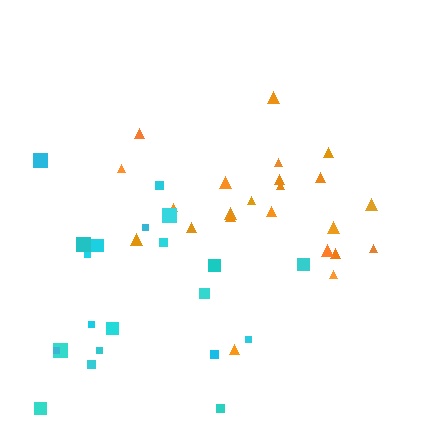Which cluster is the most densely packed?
Orange.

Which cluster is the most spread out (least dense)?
Cyan.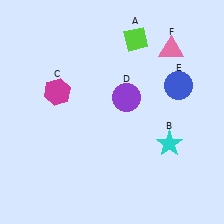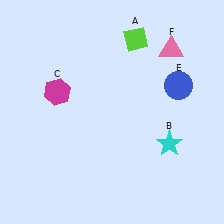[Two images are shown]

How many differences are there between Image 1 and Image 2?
There is 1 difference between the two images.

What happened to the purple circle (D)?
The purple circle (D) was removed in Image 2. It was in the top-right area of Image 1.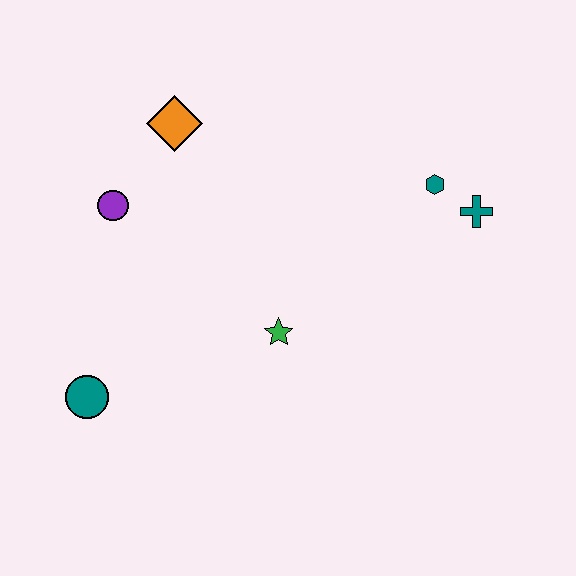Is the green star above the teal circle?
Yes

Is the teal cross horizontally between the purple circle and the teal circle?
No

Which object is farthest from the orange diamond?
The teal cross is farthest from the orange diamond.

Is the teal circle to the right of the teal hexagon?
No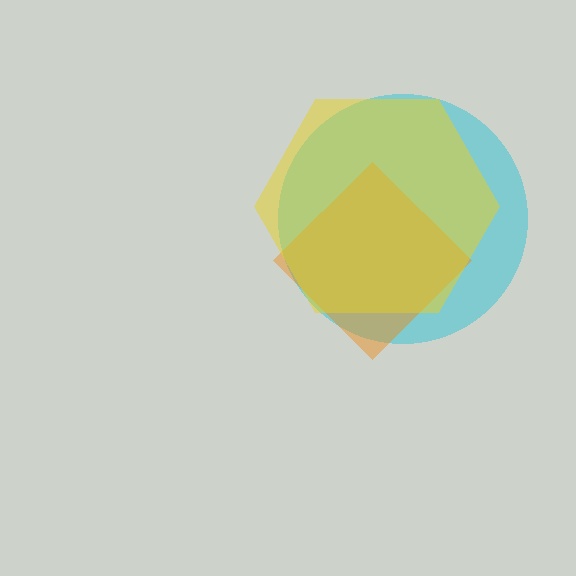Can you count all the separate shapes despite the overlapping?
Yes, there are 3 separate shapes.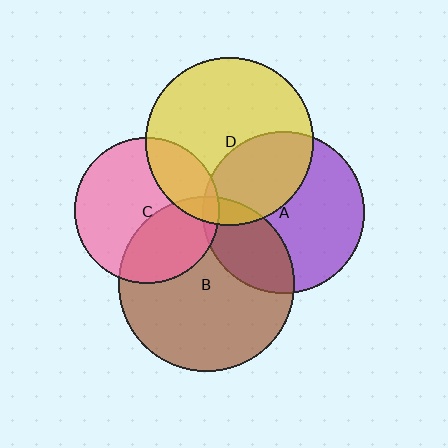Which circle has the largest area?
Circle B (brown).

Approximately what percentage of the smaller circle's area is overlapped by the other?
Approximately 35%.